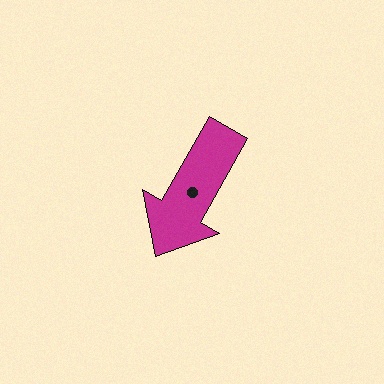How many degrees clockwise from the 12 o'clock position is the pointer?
Approximately 210 degrees.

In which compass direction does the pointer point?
Southwest.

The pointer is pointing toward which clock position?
Roughly 7 o'clock.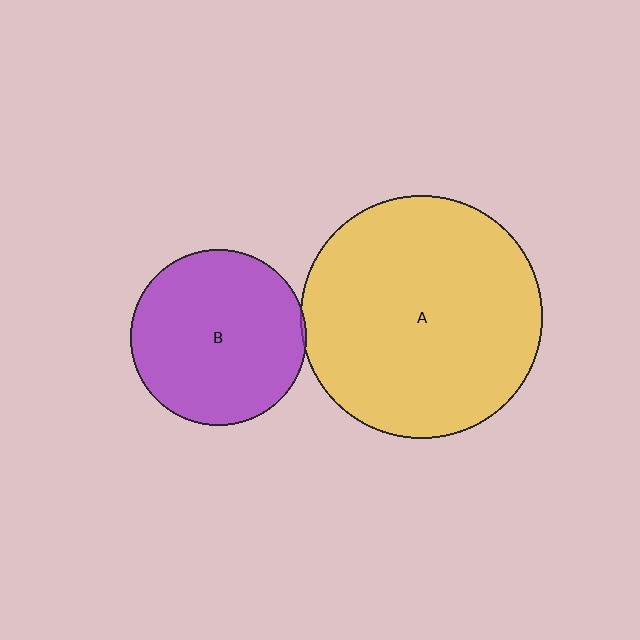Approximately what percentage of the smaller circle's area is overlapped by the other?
Approximately 5%.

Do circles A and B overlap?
Yes.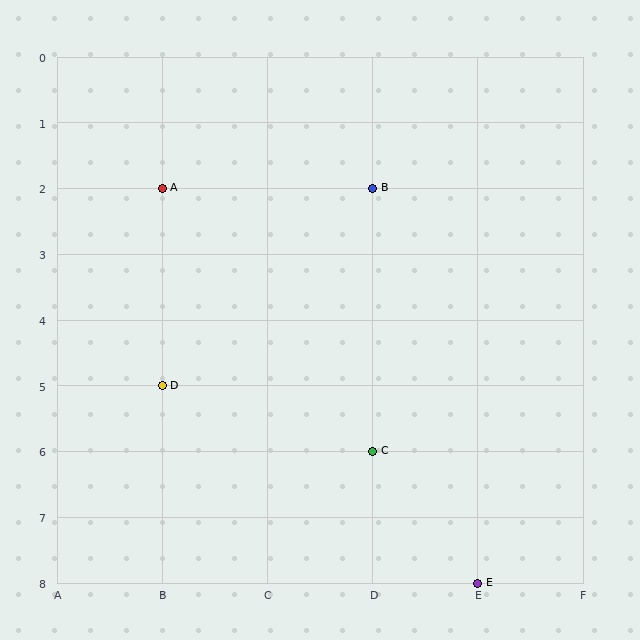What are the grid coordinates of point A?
Point A is at grid coordinates (B, 2).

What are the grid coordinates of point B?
Point B is at grid coordinates (D, 2).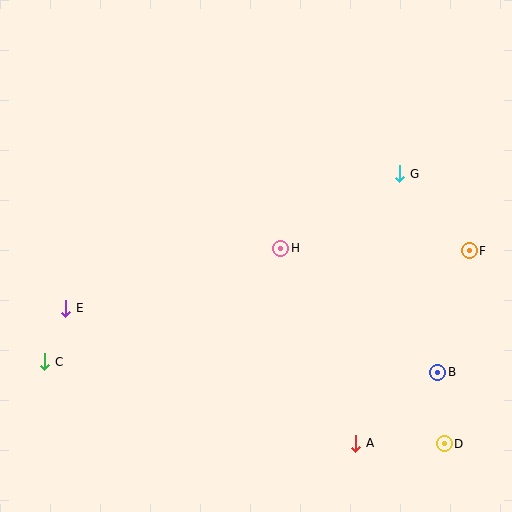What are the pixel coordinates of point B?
Point B is at (438, 372).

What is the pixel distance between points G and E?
The distance between G and E is 360 pixels.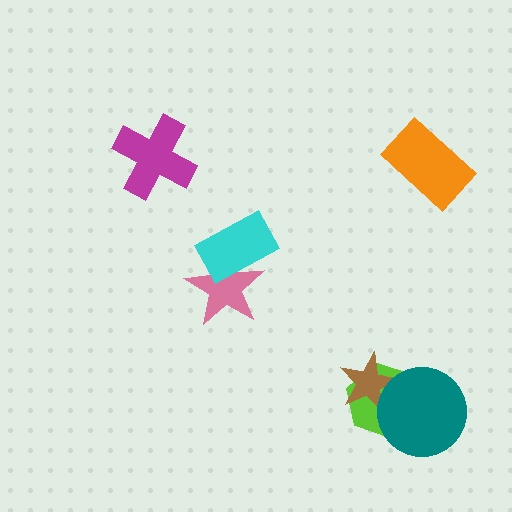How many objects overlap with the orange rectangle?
0 objects overlap with the orange rectangle.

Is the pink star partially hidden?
Yes, it is partially covered by another shape.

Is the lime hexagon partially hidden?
Yes, it is partially covered by another shape.